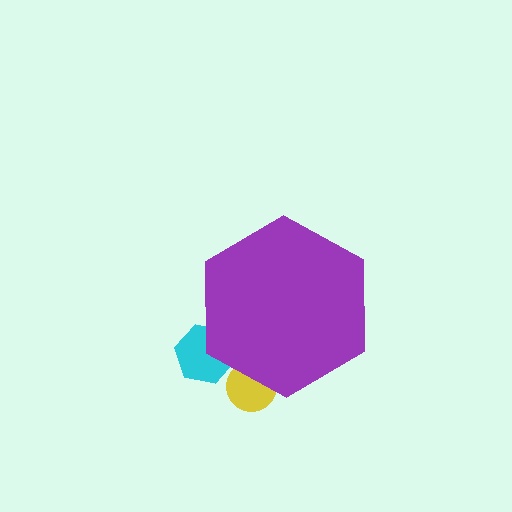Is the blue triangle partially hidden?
Yes, the blue triangle is partially hidden behind the purple hexagon.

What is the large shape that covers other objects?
A purple hexagon.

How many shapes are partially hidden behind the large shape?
3 shapes are partially hidden.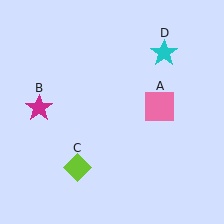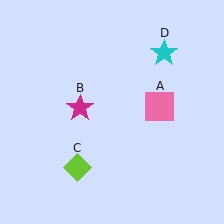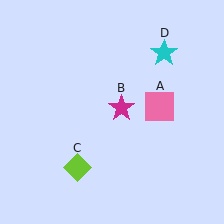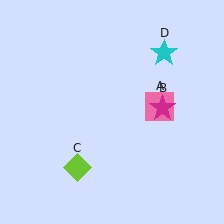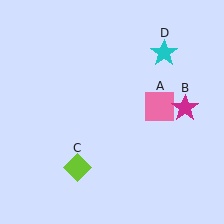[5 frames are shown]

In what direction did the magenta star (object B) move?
The magenta star (object B) moved right.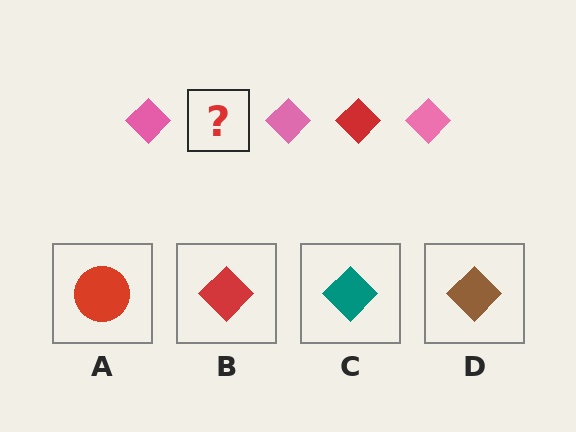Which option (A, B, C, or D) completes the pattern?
B.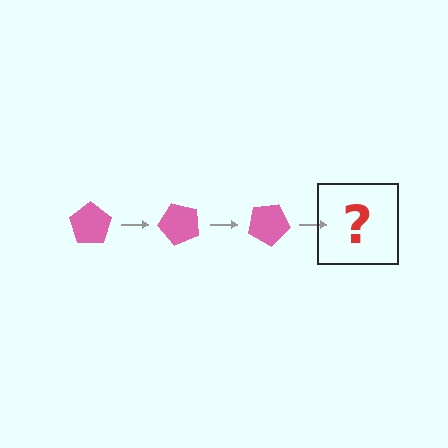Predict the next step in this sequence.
The next step is a pink pentagon rotated 150 degrees.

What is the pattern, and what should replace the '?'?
The pattern is that the pentagon rotates 50 degrees each step. The '?' should be a pink pentagon rotated 150 degrees.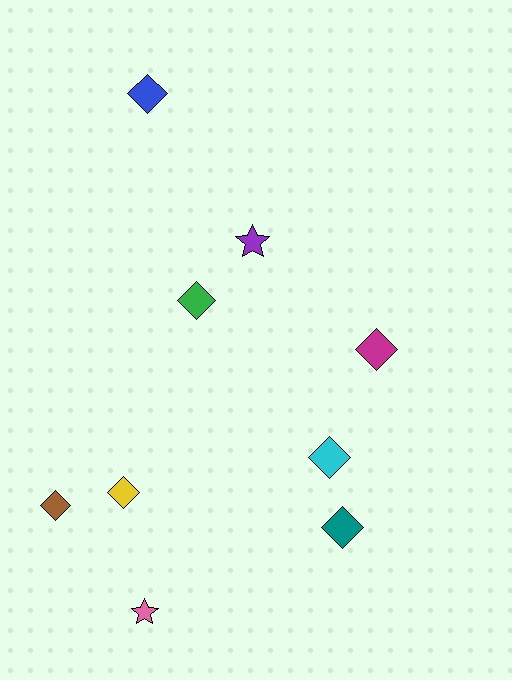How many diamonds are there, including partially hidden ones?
There are 7 diamonds.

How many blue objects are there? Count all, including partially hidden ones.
There is 1 blue object.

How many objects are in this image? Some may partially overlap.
There are 9 objects.